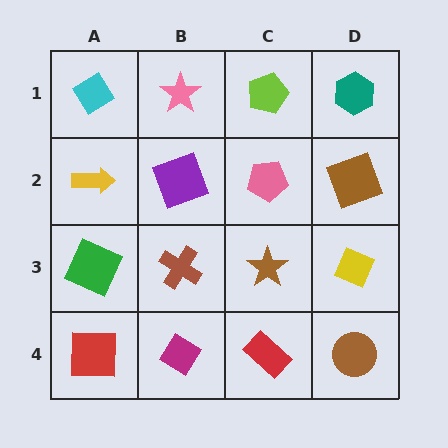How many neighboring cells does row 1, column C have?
3.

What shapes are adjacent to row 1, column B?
A purple square (row 2, column B), a cyan diamond (row 1, column A), a lime pentagon (row 1, column C).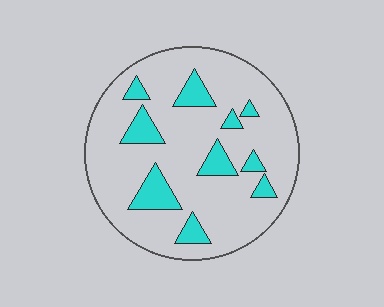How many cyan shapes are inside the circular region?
10.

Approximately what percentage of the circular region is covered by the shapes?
Approximately 15%.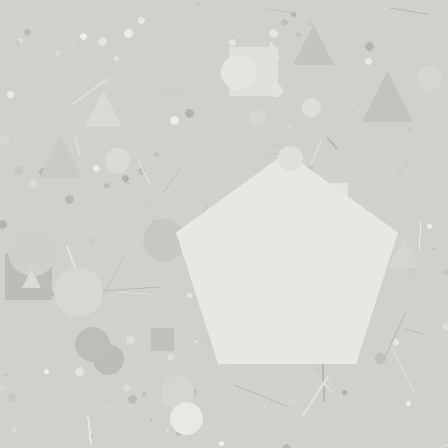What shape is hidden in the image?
A pentagon is hidden in the image.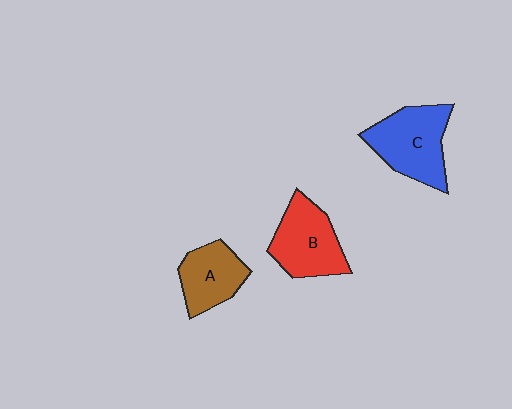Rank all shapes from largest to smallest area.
From largest to smallest: C (blue), B (red), A (brown).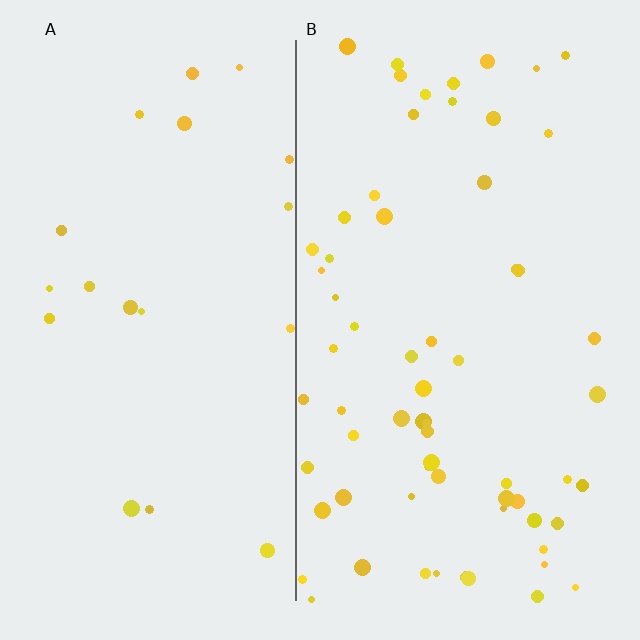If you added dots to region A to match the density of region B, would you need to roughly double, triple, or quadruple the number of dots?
Approximately triple.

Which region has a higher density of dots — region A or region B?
B (the right).